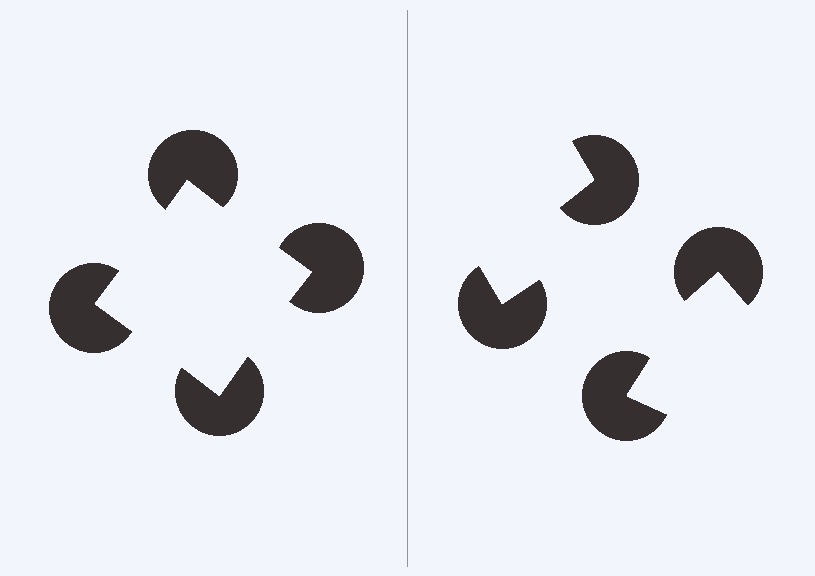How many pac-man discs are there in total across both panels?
8 — 4 on each side.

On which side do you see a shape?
An illusory square appears on the left side. On the right side the wedge cuts are rotated, so no coherent shape forms.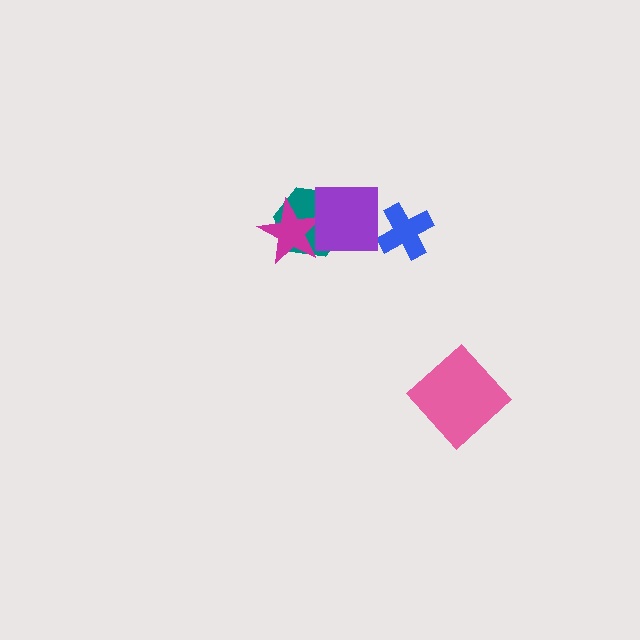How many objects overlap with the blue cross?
0 objects overlap with the blue cross.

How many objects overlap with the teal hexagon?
2 objects overlap with the teal hexagon.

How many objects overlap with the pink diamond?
0 objects overlap with the pink diamond.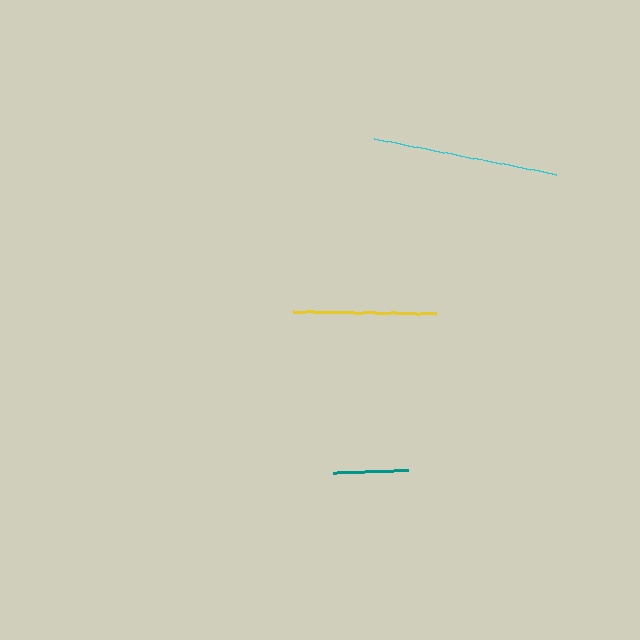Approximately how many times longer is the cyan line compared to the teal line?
The cyan line is approximately 2.5 times the length of the teal line.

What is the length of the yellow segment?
The yellow segment is approximately 143 pixels long.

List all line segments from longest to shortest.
From longest to shortest: cyan, yellow, teal.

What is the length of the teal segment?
The teal segment is approximately 75 pixels long.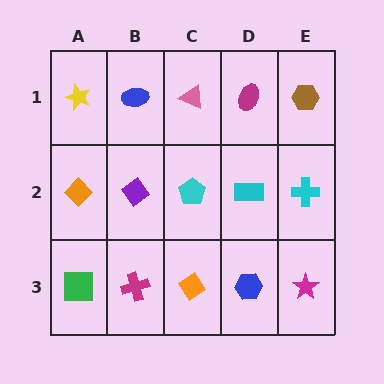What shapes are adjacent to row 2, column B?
A blue ellipse (row 1, column B), a magenta cross (row 3, column B), an orange diamond (row 2, column A), a cyan pentagon (row 2, column C).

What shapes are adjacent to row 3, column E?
A cyan cross (row 2, column E), a blue hexagon (row 3, column D).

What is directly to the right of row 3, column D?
A magenta star.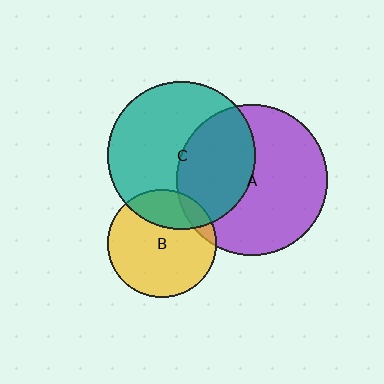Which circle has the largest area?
Circle A (purple).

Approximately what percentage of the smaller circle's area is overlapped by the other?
Approximately 25%.